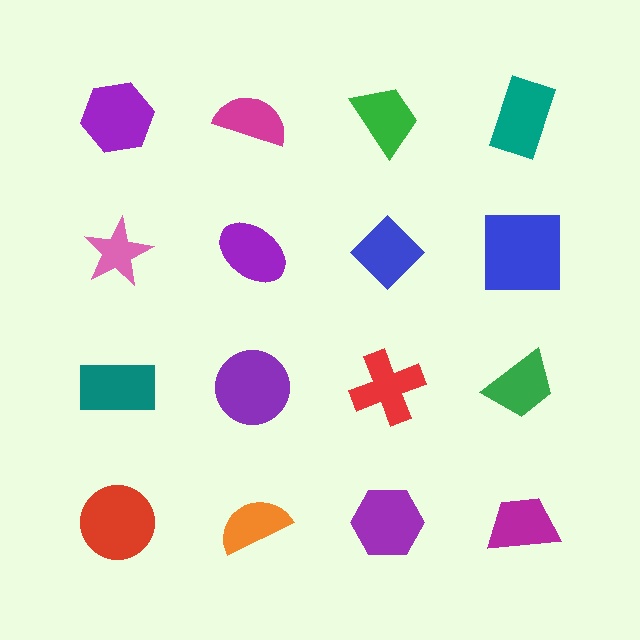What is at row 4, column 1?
A red circle.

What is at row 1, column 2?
A magenta semicircle.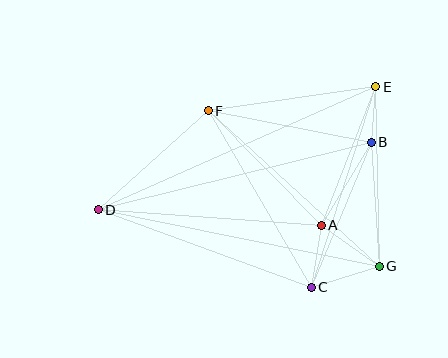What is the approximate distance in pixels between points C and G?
The distance between C and G is approximately 71 pixels.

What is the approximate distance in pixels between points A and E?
The distance between A and E is approximately 149 pixels.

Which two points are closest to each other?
Points B and E are closest to each other.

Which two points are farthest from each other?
Points D and E are farthest from each other.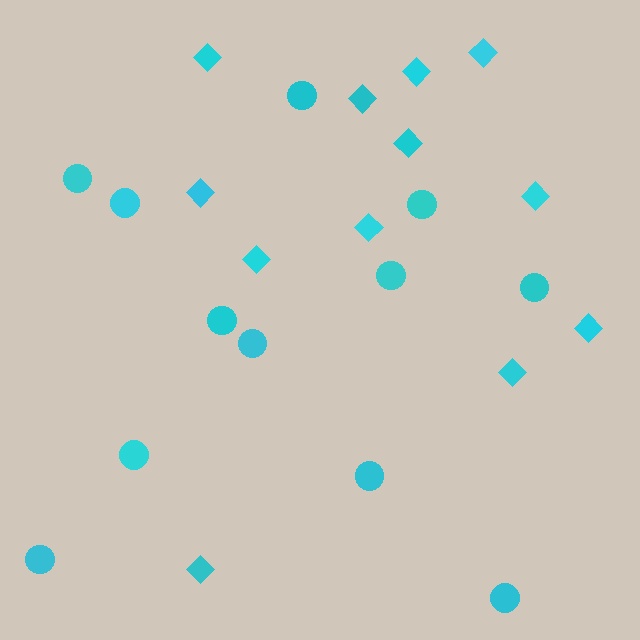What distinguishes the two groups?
There are 2 groups: one group of diamonds (12) and one group of circles (12).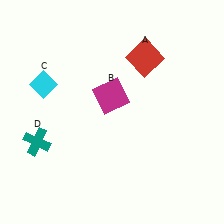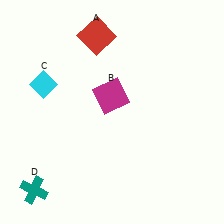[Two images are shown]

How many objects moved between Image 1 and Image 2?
2 objects moved between the two images.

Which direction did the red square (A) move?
The red square (A) moved left.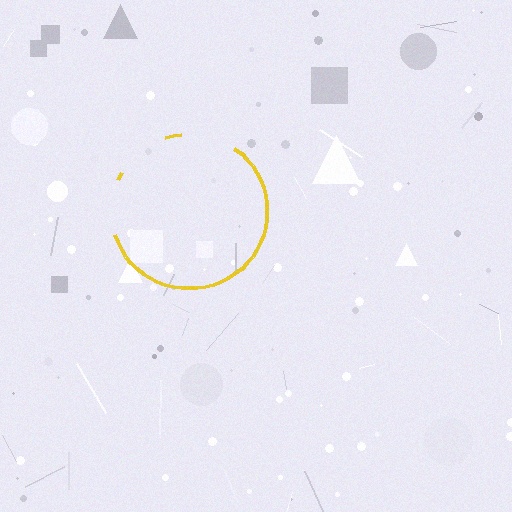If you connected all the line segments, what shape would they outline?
They would outline a circle.